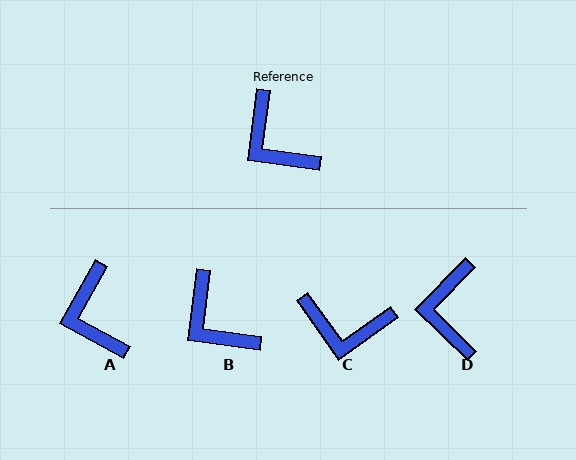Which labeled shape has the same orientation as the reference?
B.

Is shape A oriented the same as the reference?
No, it is off by about 22 degrees.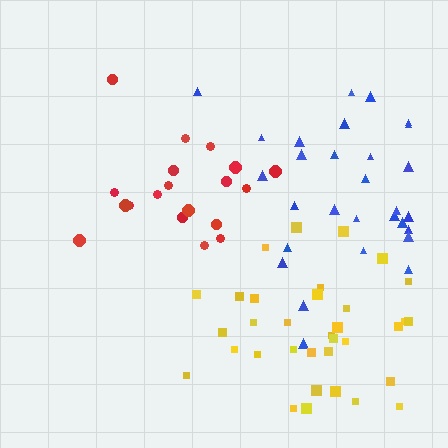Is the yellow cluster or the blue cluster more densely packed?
Yellow.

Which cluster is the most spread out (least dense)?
Red.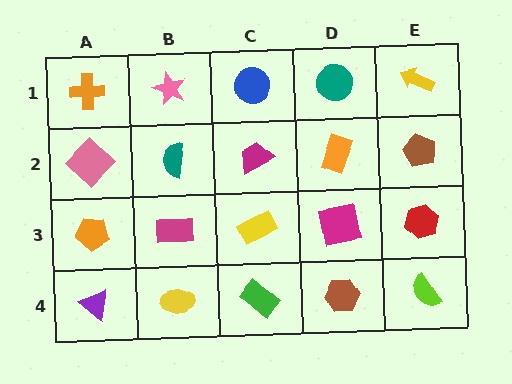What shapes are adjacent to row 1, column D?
An orange rectangle (row 2, column D), a blue circle (row 1, column C), a yellow arrow (row 1, column E).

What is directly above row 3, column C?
A magenta trapezoid.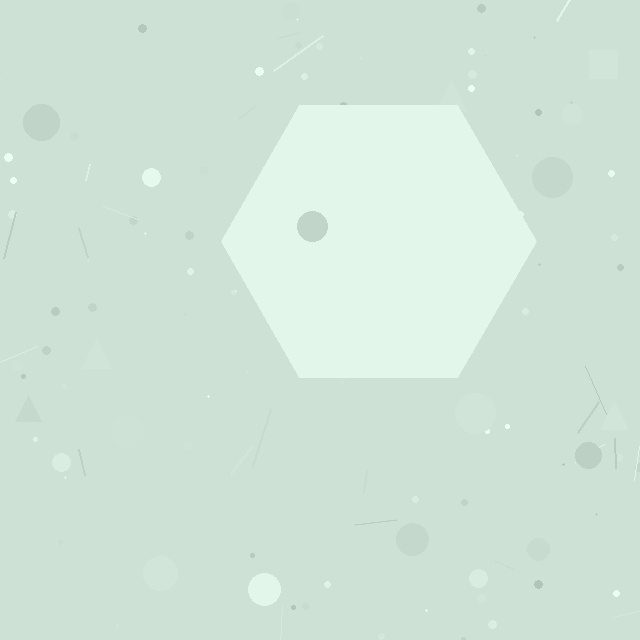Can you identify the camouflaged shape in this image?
The camouflaged shape is a hexagon.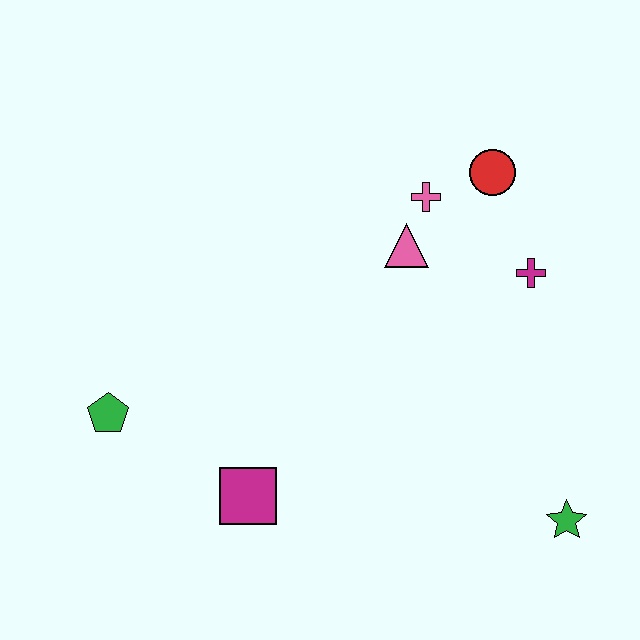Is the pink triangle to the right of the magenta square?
Yes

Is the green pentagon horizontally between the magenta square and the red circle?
No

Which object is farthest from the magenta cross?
The green pentagon is farthest from the magenta cross.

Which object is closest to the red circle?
The pink cross is closest to the red circle.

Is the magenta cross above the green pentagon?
Yes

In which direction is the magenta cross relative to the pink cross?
The magenta cross is to the right of the pink cross.